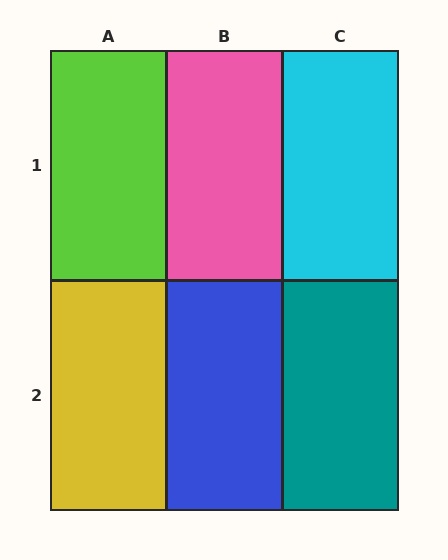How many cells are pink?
1 cell is pink.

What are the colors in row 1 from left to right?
Lime, pink, cyan.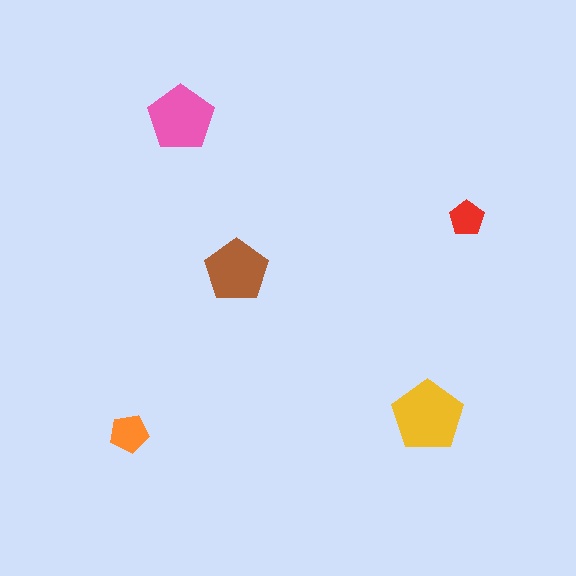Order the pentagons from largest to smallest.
the yellow one, the pink one, the brown one, the orange one, the red one.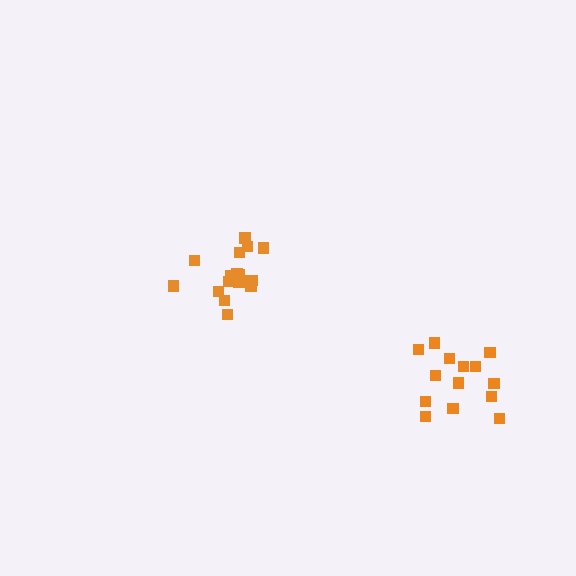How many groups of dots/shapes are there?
There are 2 groups.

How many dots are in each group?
Group 1: 18 dots, Group 2: 14 dots (32 total).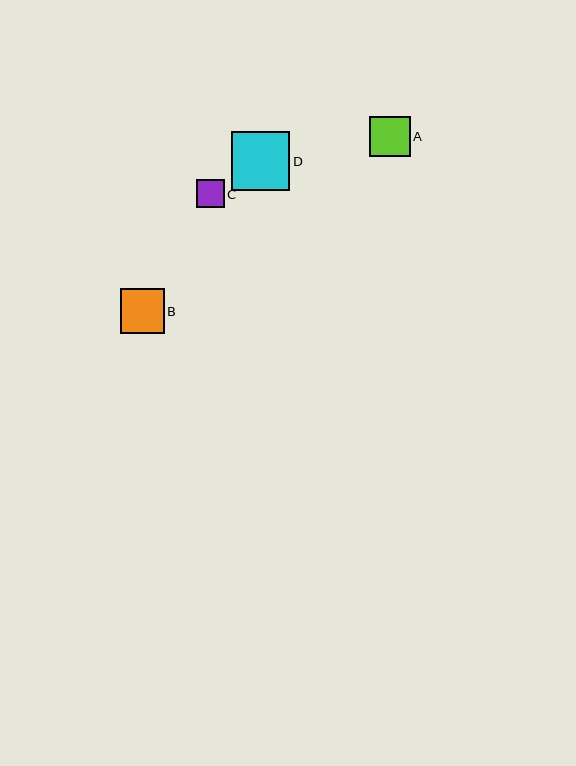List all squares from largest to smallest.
From largest to smallest: D, B, A, C.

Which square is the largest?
Square D is the largest with a size of approximately 59 pixels.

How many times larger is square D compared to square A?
Square D is approximately 1.5 times the size of square A.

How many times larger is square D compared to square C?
Square D is approximately 2.1 times the size of square C.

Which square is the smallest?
Square C is the smallest with a size of approximately 28 pixels.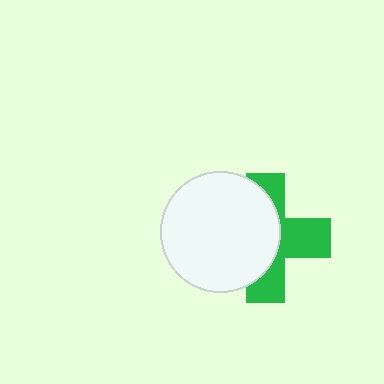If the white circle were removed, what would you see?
You would see the complete green cross.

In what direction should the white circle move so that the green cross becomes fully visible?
The white circle should move left. That is the shortest direction to clear the overlap and leave the green cross fully visible.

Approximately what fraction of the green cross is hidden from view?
Roughly 53% of the green cross is hidden behind the white circle.